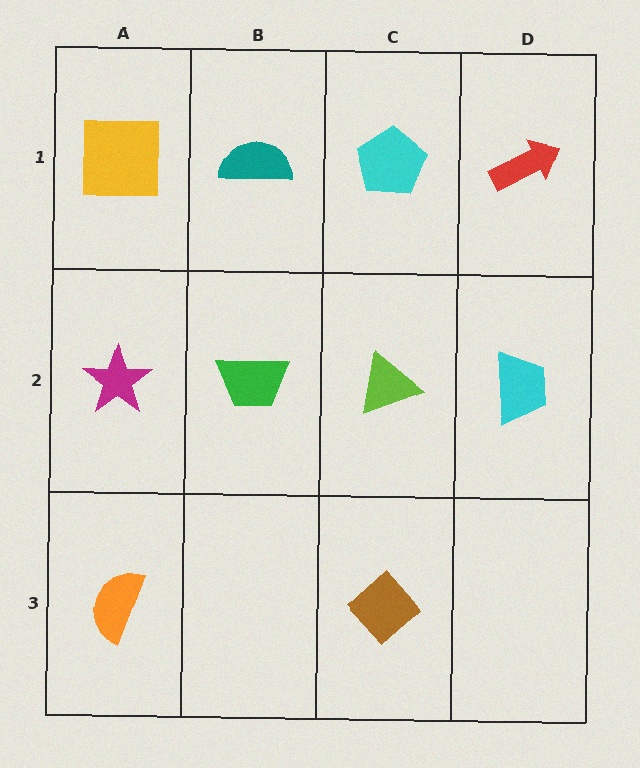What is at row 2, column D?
A cyan trapezoid.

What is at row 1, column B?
A teal semicircle.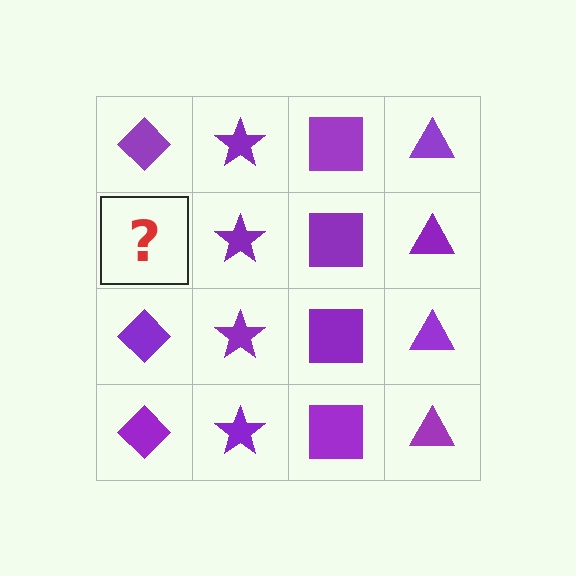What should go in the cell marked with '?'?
The missing cell should contain a purple diamond.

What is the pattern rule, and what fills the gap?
The rule is that each column has a consistent shape. The gap should be filled with a purple diamond.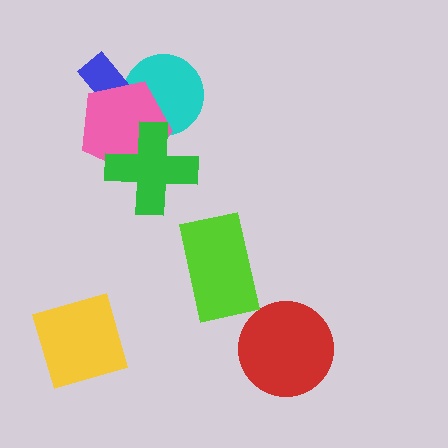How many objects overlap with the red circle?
0 objects overlap with the red circle.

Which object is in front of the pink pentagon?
The green cross is in front of the pink pentagon.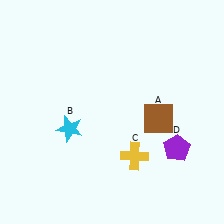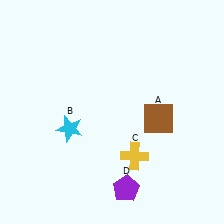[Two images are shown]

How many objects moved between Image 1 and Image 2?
1 object moved between the two images.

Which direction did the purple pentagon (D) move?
The purple pentagon (D) moved left.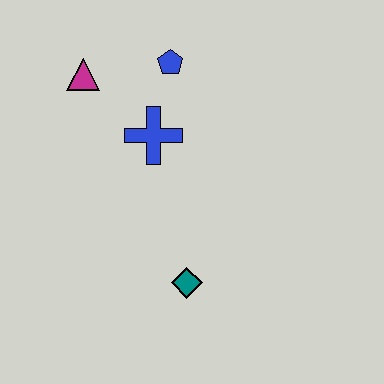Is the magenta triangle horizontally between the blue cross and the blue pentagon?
No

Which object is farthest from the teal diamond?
The magenta triangle is farthest from the teal diamond.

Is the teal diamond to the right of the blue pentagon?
Yes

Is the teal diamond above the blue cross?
No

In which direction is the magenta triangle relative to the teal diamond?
The magenta triangle is above the teal diamond.